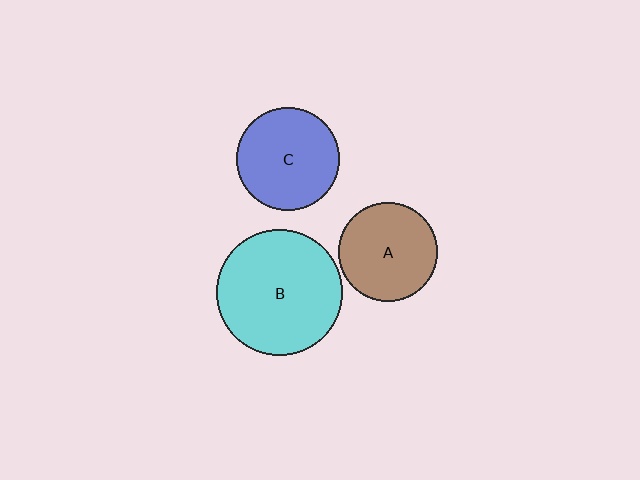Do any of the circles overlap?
No, none of the circles overlap.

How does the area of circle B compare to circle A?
Approximately 1.6 times.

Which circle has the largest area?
Circle B (cyan).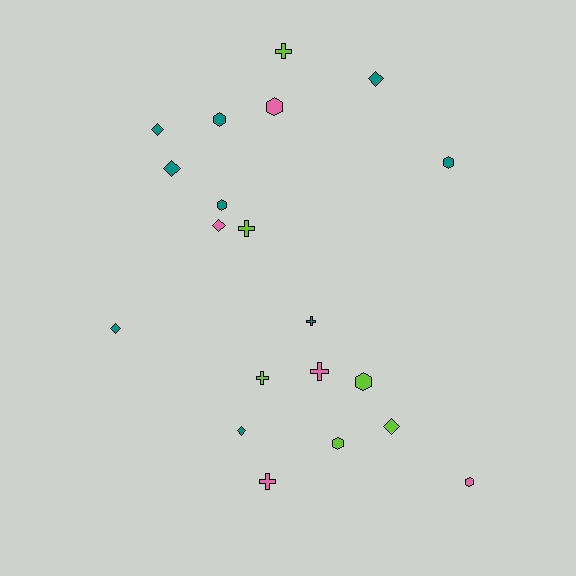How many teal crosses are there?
There is 1 teal cross.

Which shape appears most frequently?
Diamond, with 7 objects.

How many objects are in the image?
There are 20 objects.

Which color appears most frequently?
Teal, with 9 objects.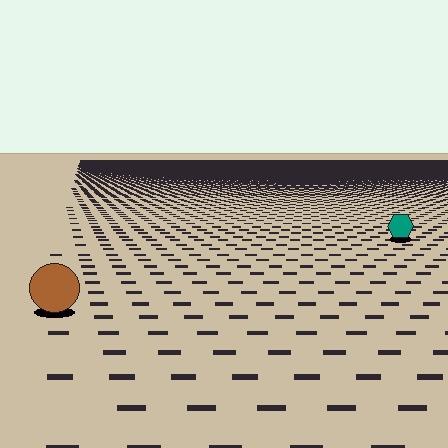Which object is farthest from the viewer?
The teal hexagon is farthest from the viewer. It appears smaller and the ground texture around it is denser.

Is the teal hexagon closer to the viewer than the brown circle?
No. The brown circle is closer — you can tell from the texture gradient: the ground texture is coarser near it.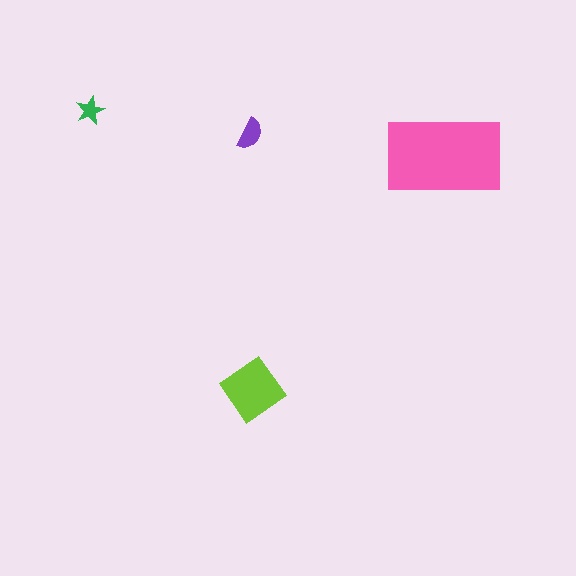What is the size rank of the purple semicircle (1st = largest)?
3rd.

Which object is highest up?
The green star is topmost.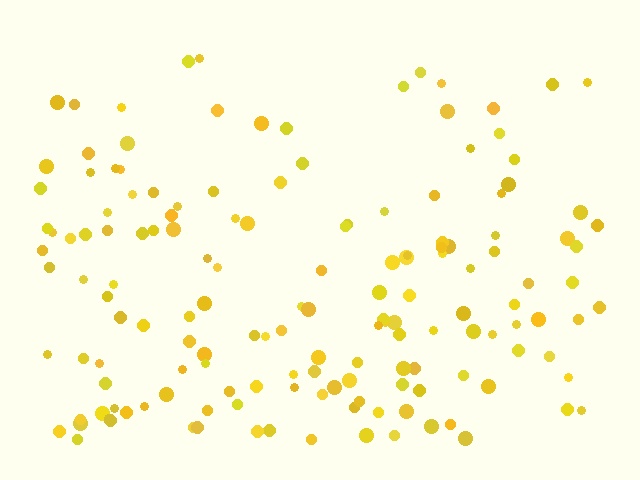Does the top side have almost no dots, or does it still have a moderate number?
Still a moderate number, just noticeably fewer than the bottom.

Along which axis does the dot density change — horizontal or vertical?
Vertical.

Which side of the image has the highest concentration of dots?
The bottom.